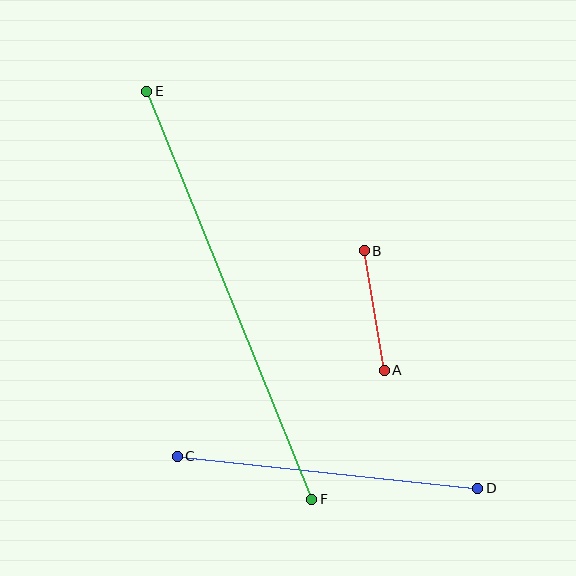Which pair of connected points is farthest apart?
Points E and F are farthest apart.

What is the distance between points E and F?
The distance is approximately 440 pixels.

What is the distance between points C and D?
The distance is approximately 302 pixels.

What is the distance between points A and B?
The distance is approximately 122 pixels.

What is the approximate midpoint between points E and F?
The midpoint is at approximately (229, 295) pixels.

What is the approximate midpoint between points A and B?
The midpoint is at approximately (374, 310) pixels.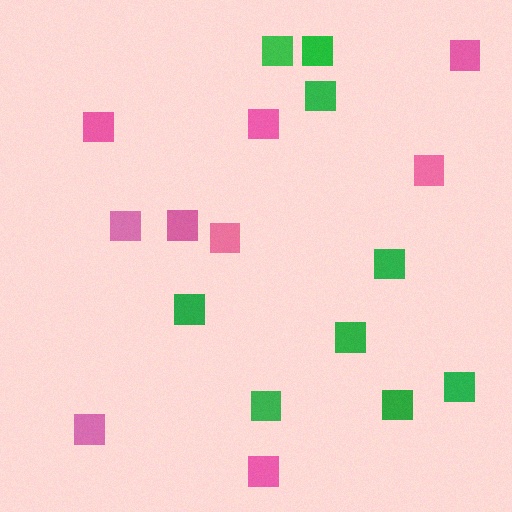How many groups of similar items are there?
There are 2 groups: one group of green squares (9) and one group of pink squares (9).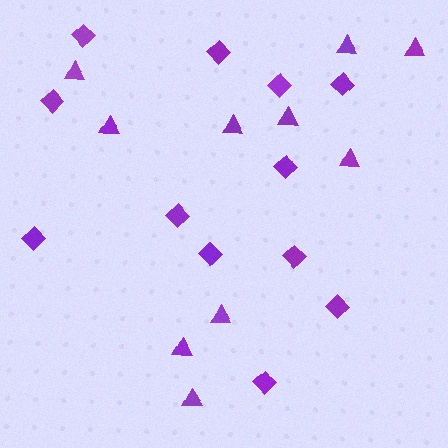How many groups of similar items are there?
There are 2 groups: one group of triangles (10) and one group of diamonds (12).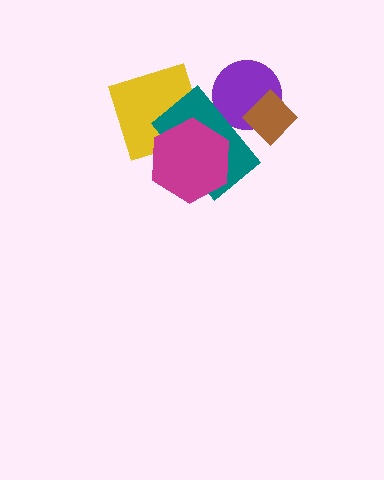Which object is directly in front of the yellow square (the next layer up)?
The teal rectangle is directly in front of the yellow square.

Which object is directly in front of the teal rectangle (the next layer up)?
The brown diamond is directly in front of the teal rectangle.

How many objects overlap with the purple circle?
2 objects overlap with the purple circle.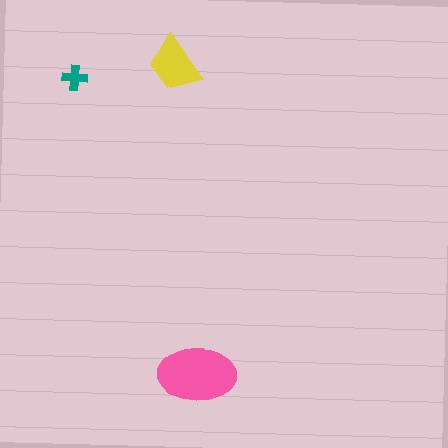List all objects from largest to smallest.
The pink ellipse, the yellow trapezoid, the teal cross.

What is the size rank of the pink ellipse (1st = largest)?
1st.